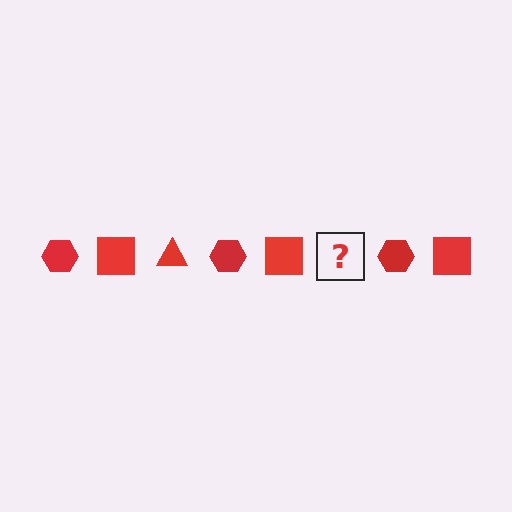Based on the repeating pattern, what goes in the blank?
The blank should be a red triangle.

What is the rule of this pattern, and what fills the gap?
The rule is that the pattern cycles through hexagon, square, triangle shapes in red. The gap should be filled with a red triangle.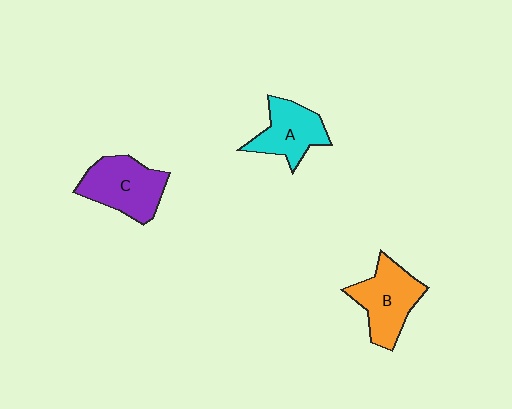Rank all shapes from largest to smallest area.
From largest to smallest: C (purple), B (orange), A (cyan).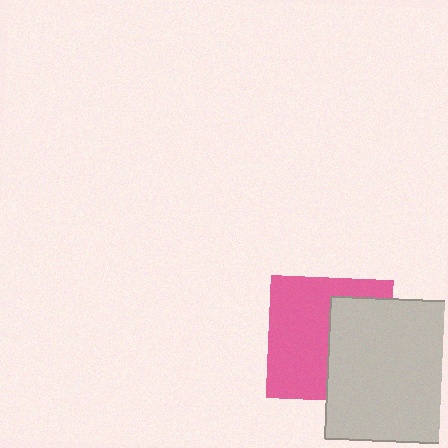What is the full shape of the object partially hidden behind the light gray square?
The partially hidden object is a pink square.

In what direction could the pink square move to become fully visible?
The pink square could move left. That would shift it out from behind the light gray square entirely.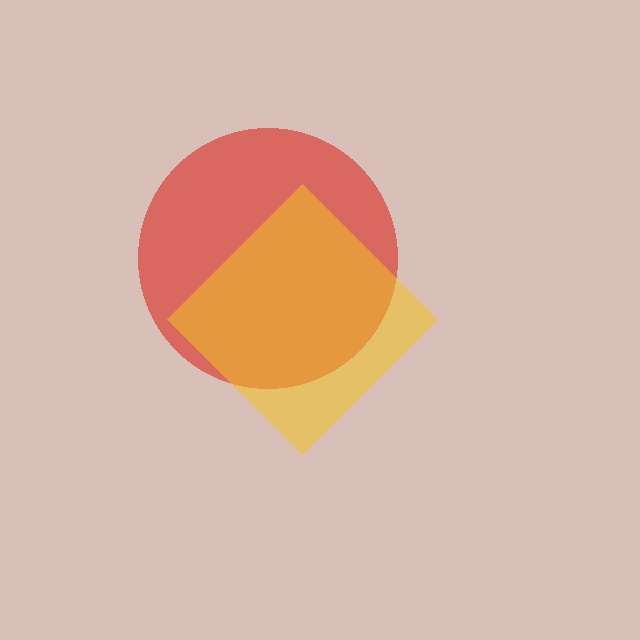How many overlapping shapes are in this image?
There are 2 overlapping shapes in the image.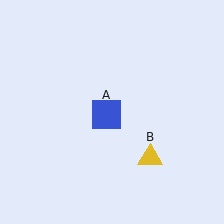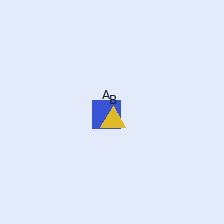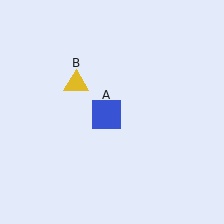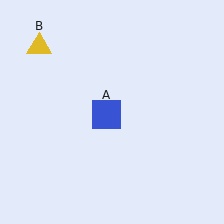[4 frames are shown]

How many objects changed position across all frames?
1 object changed position: yellow triangle (object B).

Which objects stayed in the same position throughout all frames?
Blue square (object A) remained stationary.